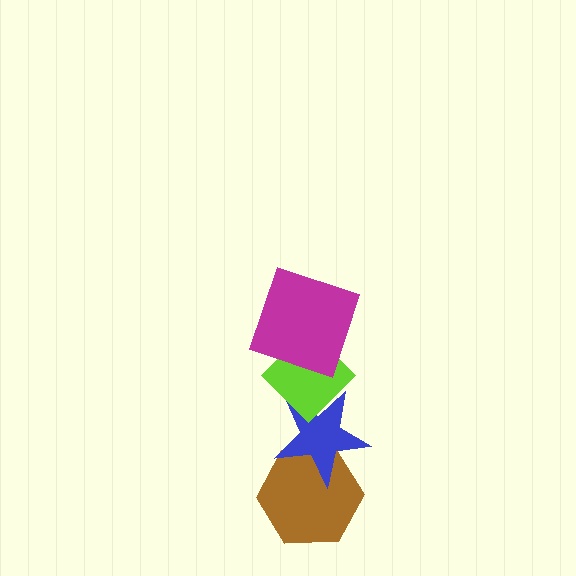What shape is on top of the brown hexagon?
The blue star is on top of the brown hexagon.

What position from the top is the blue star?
The blue star is 3rd from the top.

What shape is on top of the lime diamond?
The magenta square is on top of the lime diamond.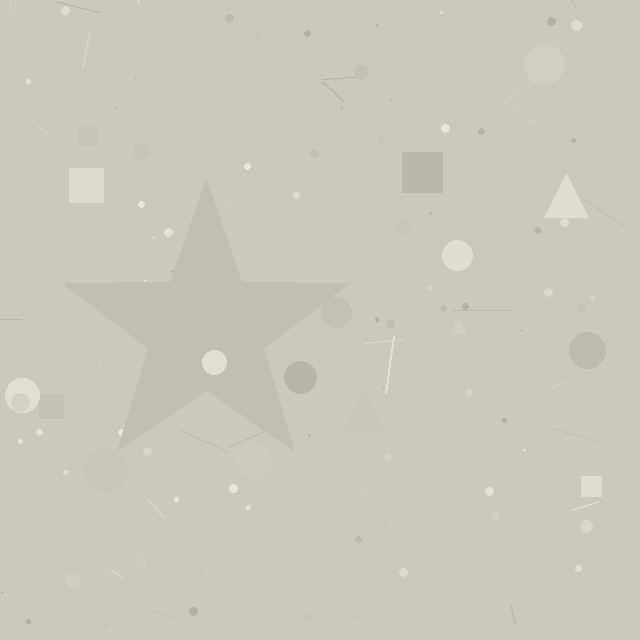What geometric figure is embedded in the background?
A star is embedded in the background.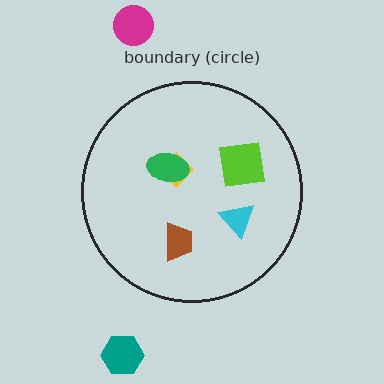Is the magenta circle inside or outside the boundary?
Outside.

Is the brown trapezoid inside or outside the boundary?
Inside.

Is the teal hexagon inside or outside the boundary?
Outside.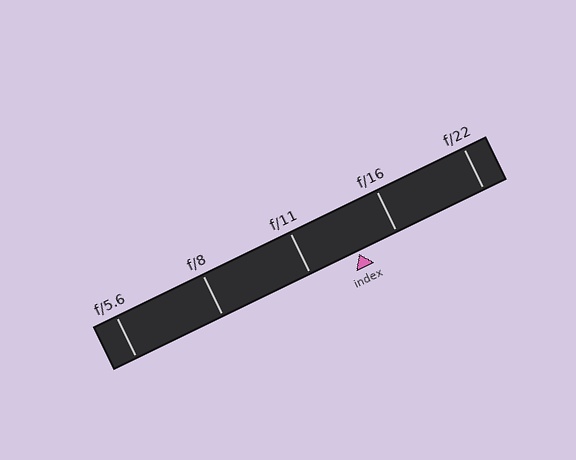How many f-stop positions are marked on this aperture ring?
There are 5 f-stop positions marked.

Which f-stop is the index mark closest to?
The index mark is closest to f/16.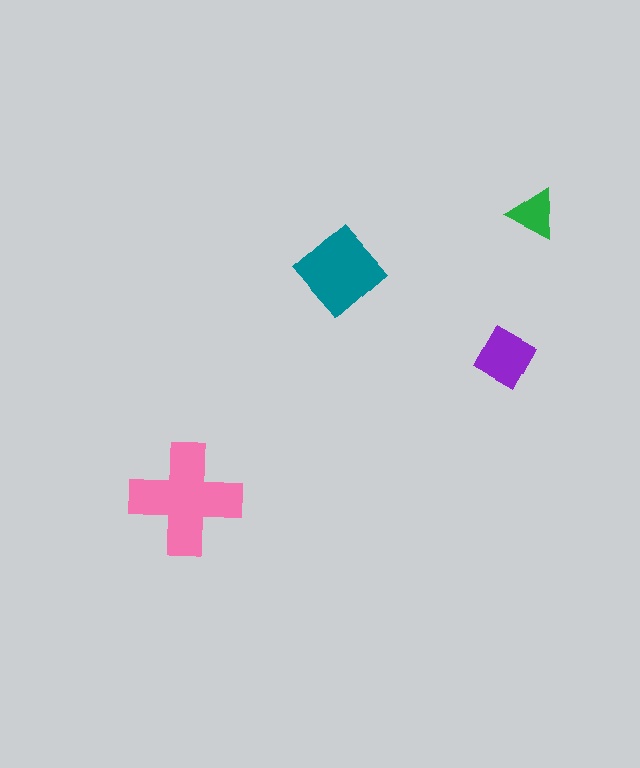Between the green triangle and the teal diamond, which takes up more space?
The teal diamond.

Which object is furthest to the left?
The pink cross is leftmost.